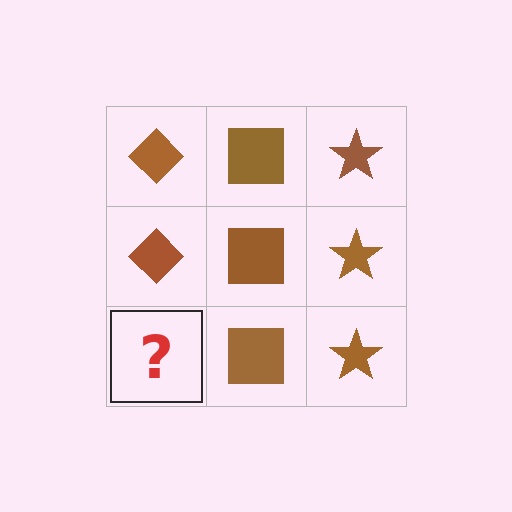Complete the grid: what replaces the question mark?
The question mark should be replaced with a brown diamond.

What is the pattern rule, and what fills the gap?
The rule is that each column has a consistent shape. The gap should be filled with a brown diamond.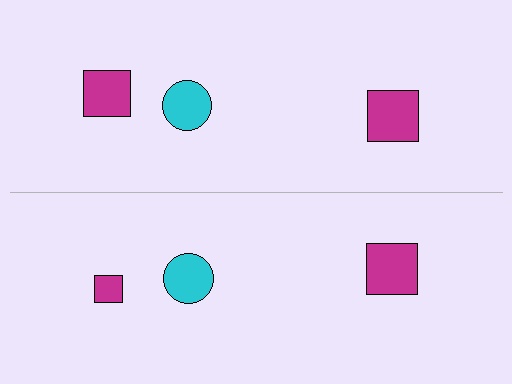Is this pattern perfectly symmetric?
No, the pattern is not perfectly symmetric. The magenta square on the bottom side has a different size than its mirror counterpart.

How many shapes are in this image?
There are 6 shapes in this image.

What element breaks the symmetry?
The magenta square on the bottom side has a different size than its mirror counterpart.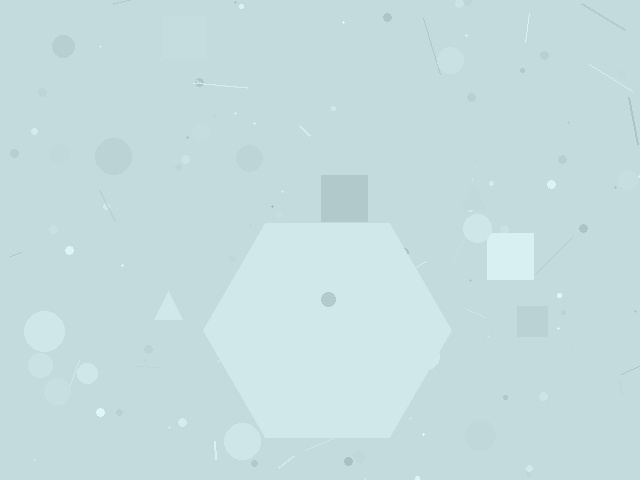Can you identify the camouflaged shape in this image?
The camouflaged shape is a hexagon.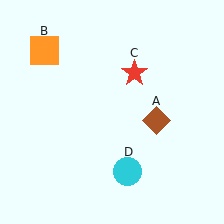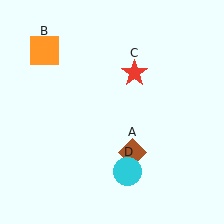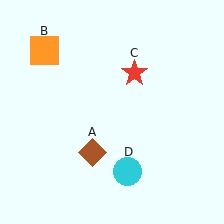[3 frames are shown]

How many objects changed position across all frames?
1 object changed position: brown diamond (object A).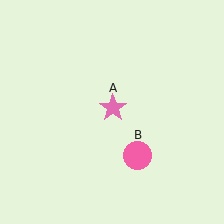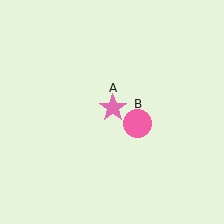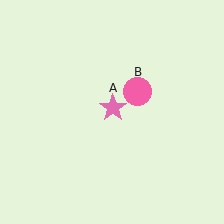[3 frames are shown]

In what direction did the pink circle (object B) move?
The pink circle (object B) moved up.